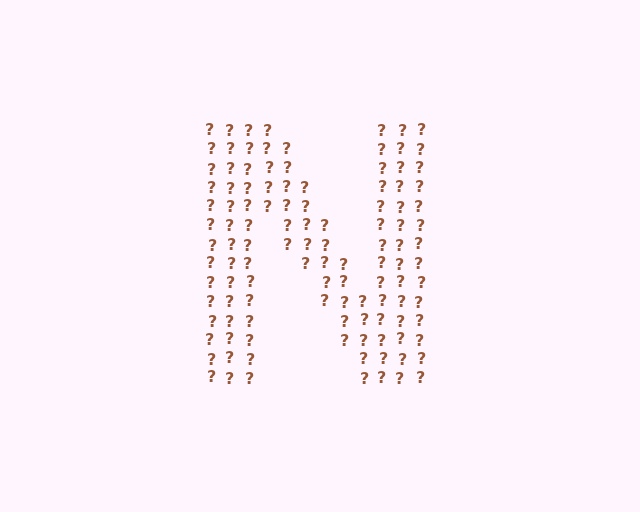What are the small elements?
The small elements are question marks.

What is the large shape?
The large shape is the letter N.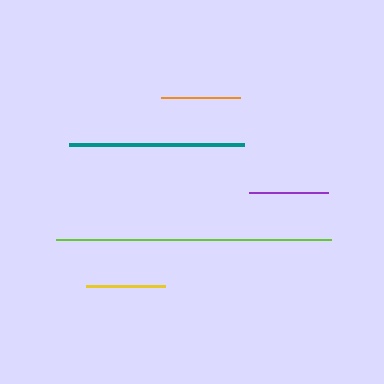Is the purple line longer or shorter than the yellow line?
The purple line is longer than the yellow line.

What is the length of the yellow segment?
The yellow segment is approximately 79 pixels long.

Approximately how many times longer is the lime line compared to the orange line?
The lime line is approximately 3.5 times the length of the orange line.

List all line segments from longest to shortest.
From longest to shortest: lime, teal, purple, yellow, orange.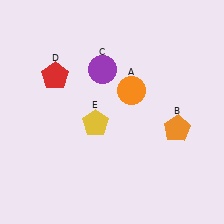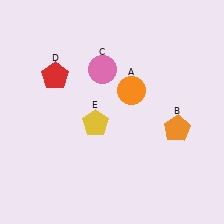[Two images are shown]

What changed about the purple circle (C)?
In Image 1, C is purple. In Image 2, it changed to pink.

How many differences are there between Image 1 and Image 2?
There is 1 difference between the two images.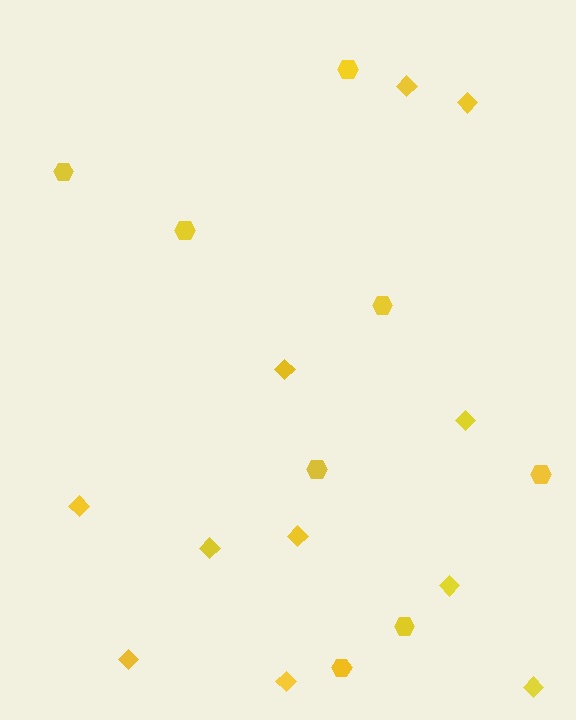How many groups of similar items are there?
There are 2 groups: one group of hexagons (8) and one group of diamonds (11).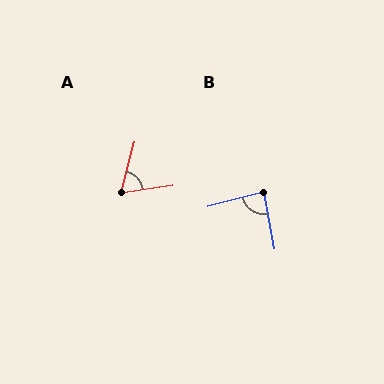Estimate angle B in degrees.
Approximately 86 degrees.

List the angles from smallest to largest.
A (67°), B (86°).